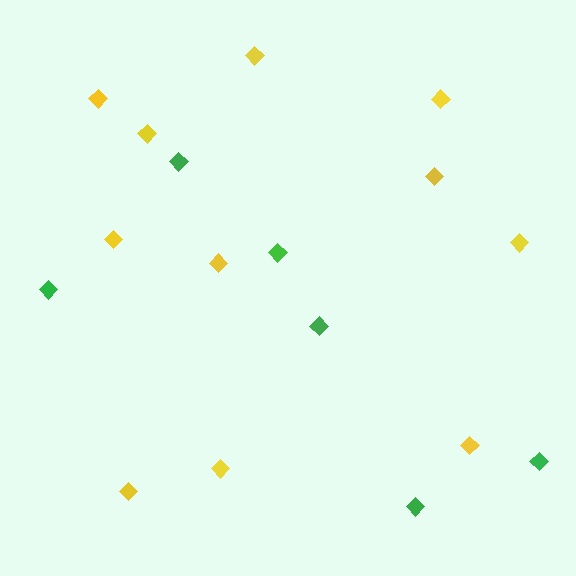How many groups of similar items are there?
There are 2 groups: one group of yellow diamonds (11) and one group of green diamonds (6).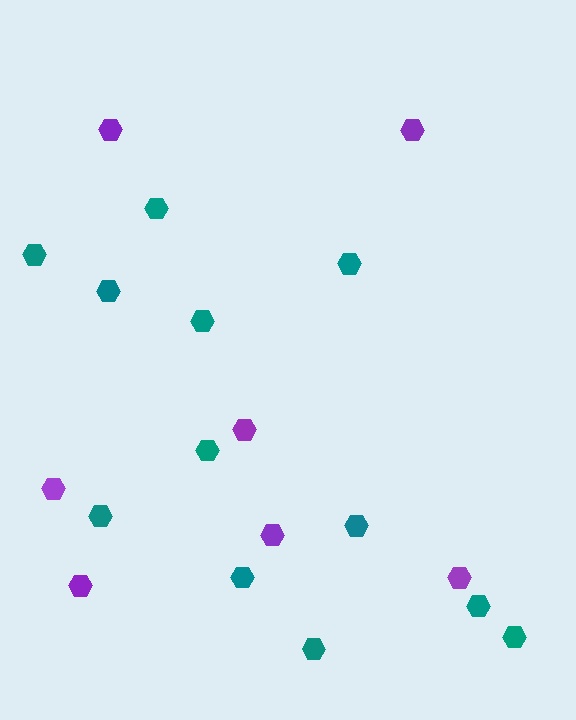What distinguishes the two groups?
There are 2 groups: one group of purple hexagons (7) and one group of teal hexagons (12).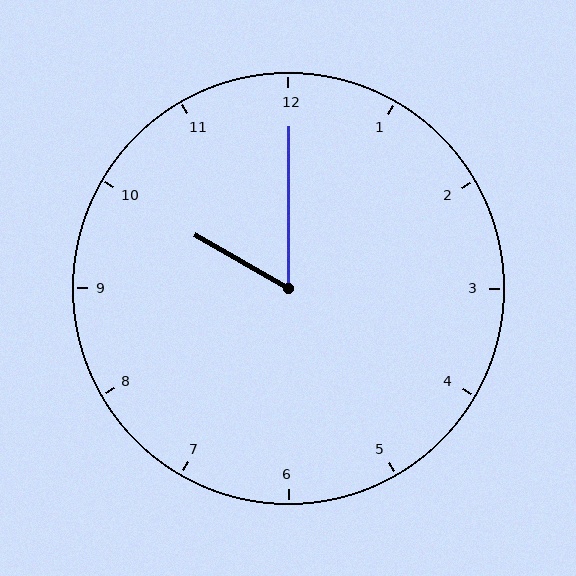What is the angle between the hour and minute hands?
Approximately 60 degrees.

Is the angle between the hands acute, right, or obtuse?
It is acute.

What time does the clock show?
10:00.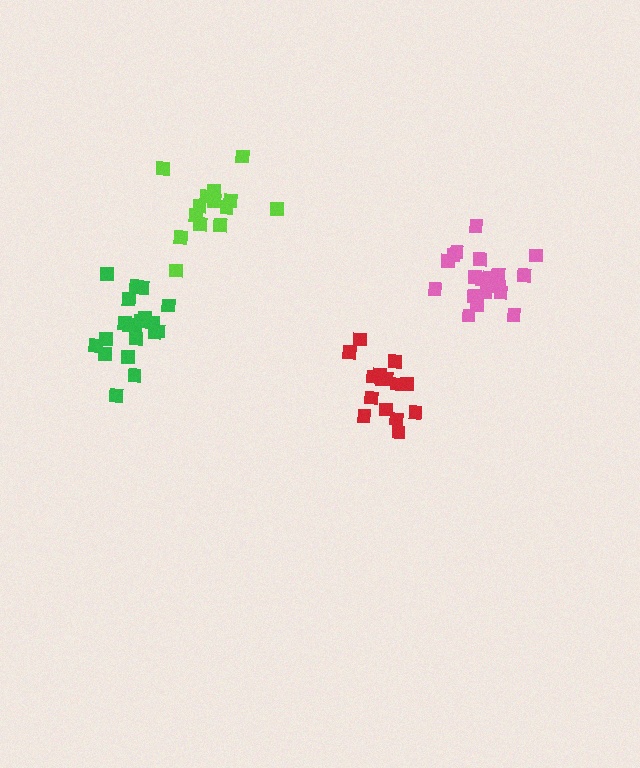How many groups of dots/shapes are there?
There are 4 groups.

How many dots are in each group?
Group 1: 20 dots, Group 2: 14 dots, Group 3: 15 dots, Group 4: 19 dots (68 total).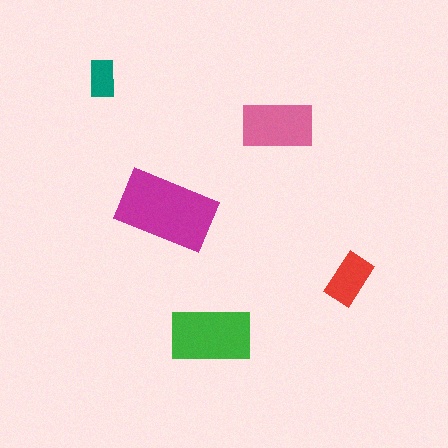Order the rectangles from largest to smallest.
the magenta one, the green one, the pink one, the red one, the teal one.